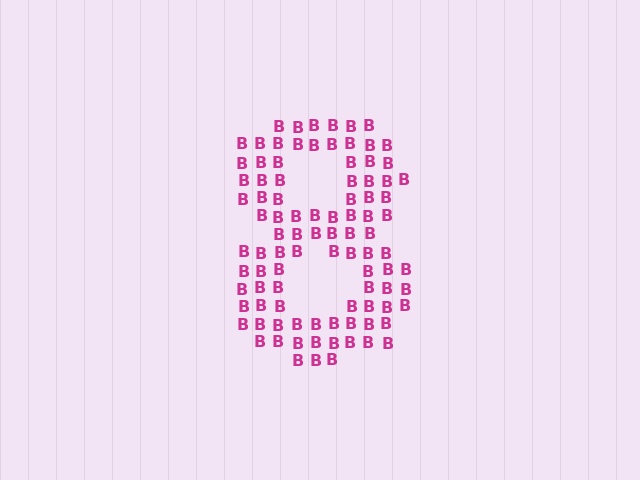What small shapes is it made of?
It is made of small letter B's.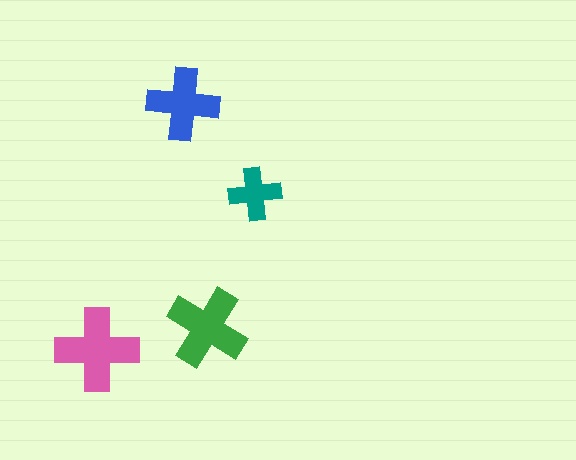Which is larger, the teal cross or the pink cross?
The pink one.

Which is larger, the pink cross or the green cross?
The pink one.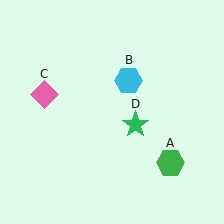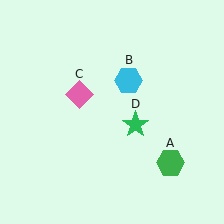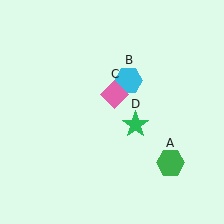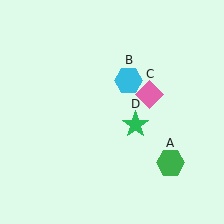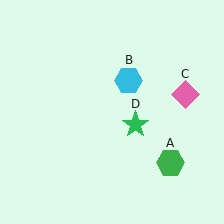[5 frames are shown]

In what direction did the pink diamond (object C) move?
The pink diamond (object C) moved right.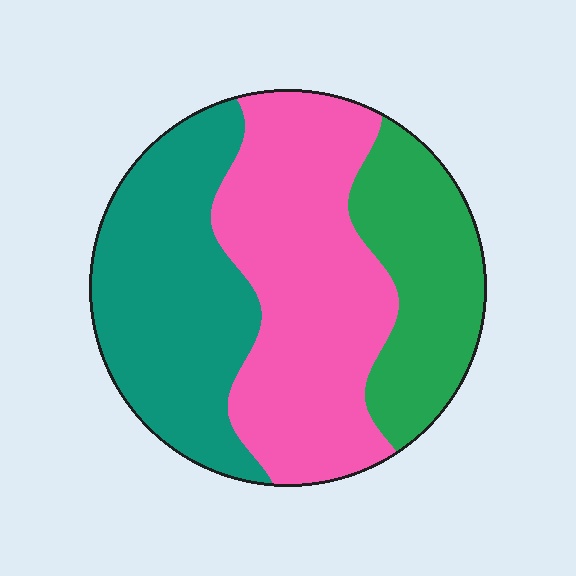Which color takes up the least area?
Green, at roughly 25%.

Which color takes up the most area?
Pink, at roughly 40%.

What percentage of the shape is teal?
Teal covers 34% of the shape.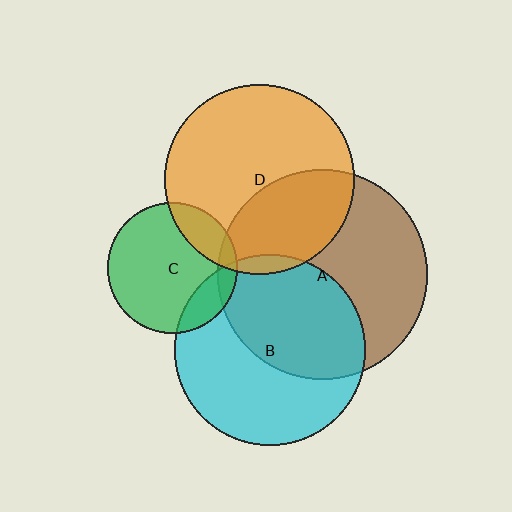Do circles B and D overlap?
Yes.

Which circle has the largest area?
Circle A (brown).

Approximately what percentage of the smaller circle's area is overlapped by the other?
Approximately 5%.